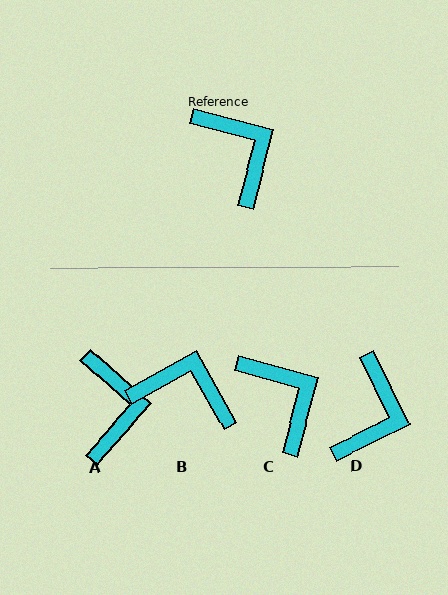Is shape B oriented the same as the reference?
No, it is off by about 44 degrees.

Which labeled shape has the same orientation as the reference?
C.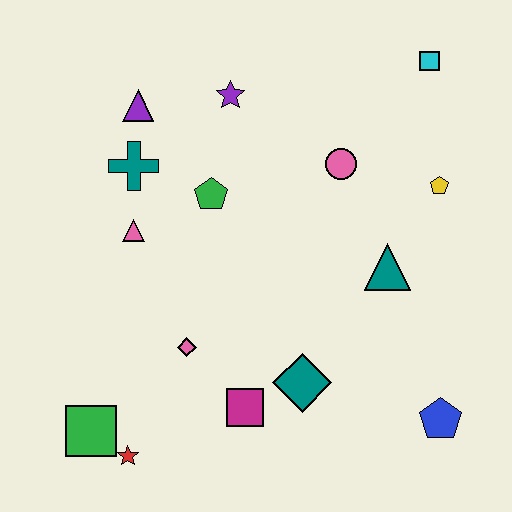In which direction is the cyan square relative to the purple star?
The cyan square is to the right of the purple star.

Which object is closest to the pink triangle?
The teal cross is closest to the pink triangle.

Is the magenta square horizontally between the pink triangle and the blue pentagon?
Yes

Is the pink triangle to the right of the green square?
Yes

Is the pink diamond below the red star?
No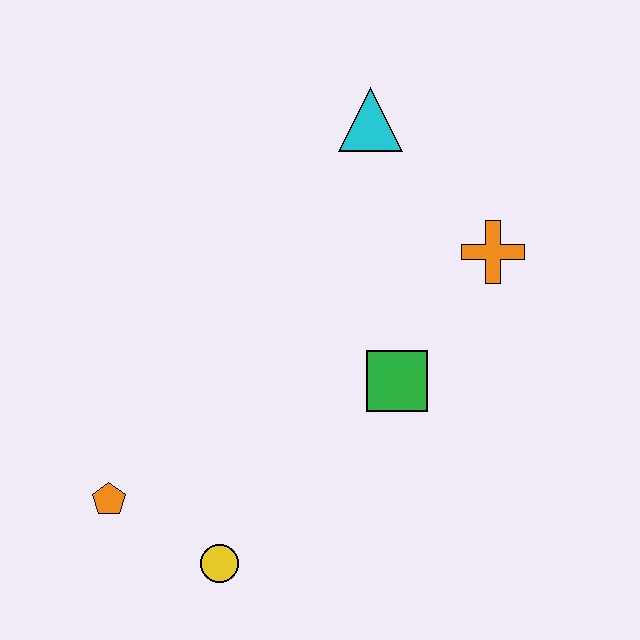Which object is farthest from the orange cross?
The orange pentagon is farthest from the orange cross.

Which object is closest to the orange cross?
The green square is closest to the orange cross.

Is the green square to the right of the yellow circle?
Yes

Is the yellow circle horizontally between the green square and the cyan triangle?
No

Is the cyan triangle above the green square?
Yes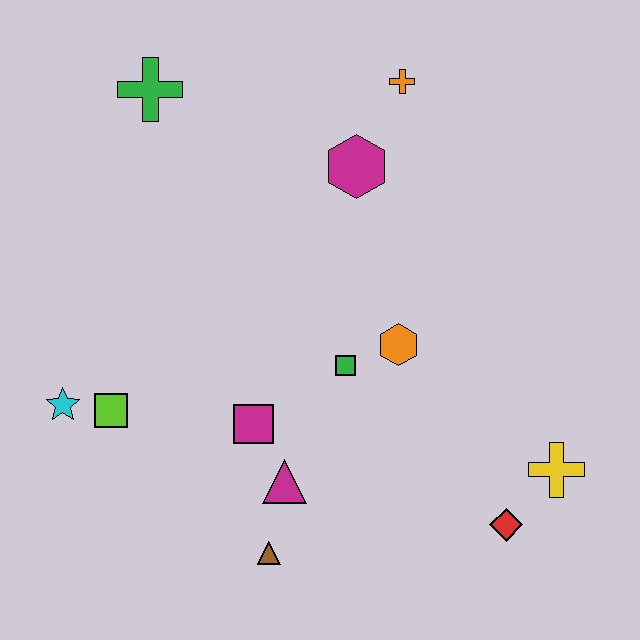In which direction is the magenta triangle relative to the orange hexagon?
The magenta triangle is below the orange hexagon.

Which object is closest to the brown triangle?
The magenta triangle is closest to the brown triangle.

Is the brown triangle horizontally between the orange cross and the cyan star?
Yes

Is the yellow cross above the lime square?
No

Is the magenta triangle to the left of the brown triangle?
No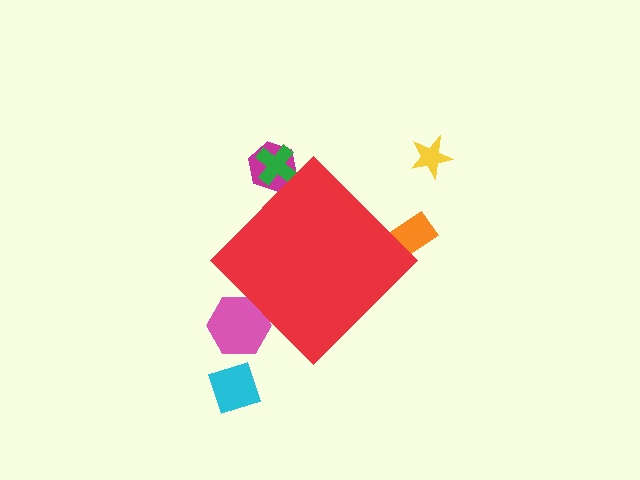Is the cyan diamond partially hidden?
No, the cyan diamond is fully visible.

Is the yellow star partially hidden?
No, the yellow star is fully visible.